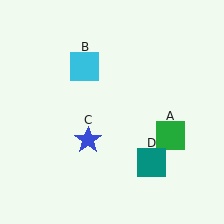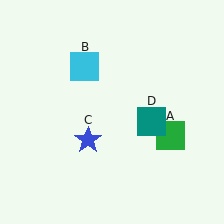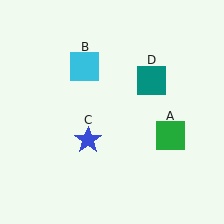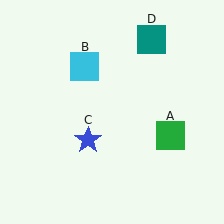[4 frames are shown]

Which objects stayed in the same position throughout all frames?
Green square (object A) and cyan square (object B) and blue star (object C) remained stationary.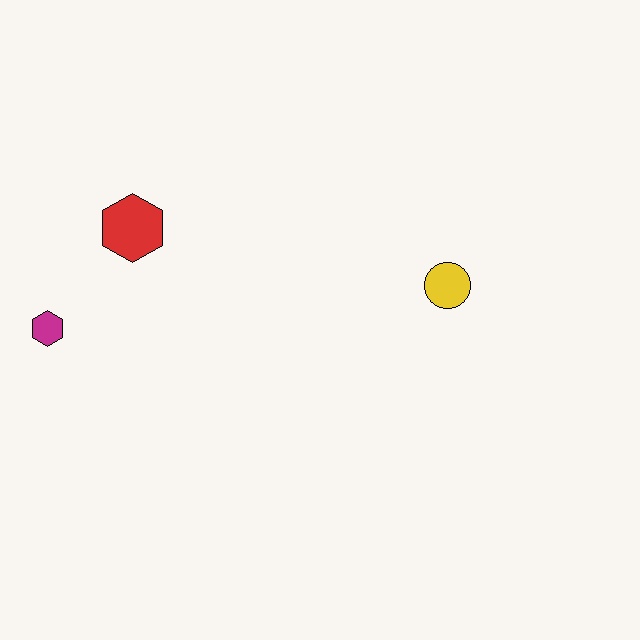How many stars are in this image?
There are no stars.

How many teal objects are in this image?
There are no teal objects.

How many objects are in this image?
There are 3 objects.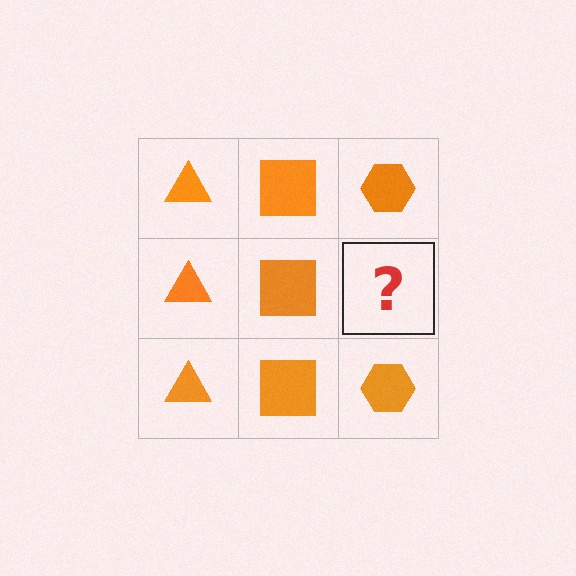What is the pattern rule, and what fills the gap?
The rule is that each column has a consistent shape. The gap should be filled with an orange hexagon.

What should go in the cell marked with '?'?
The missing cell should contain an orange hexagon.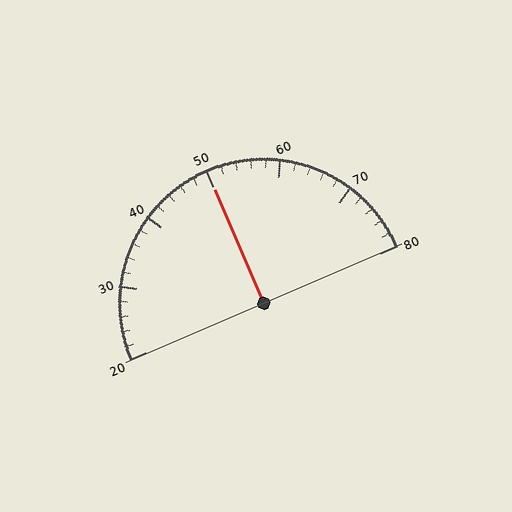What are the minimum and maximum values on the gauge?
The gauge ranges from 20 to 80.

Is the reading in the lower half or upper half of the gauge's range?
The reading is in the upper half of the range (20 to 80).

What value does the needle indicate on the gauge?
The needle indicates approximately 50.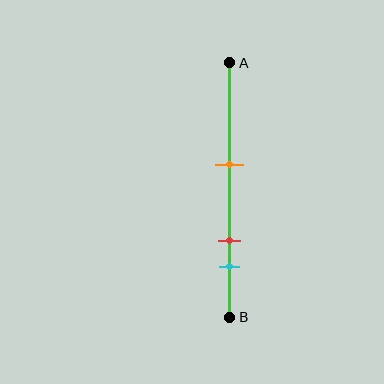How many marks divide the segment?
There are 3 marks dividing the segment.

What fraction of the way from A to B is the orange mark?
The orange mark is approximately 40% (0.4) of the way from A to B.